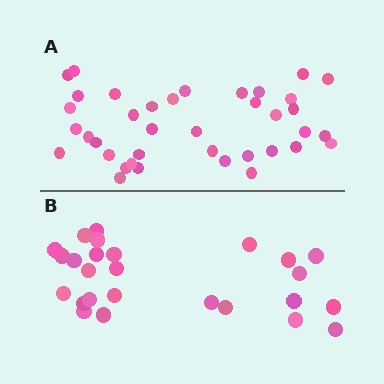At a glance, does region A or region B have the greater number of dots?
Region A (the top region) has more dots.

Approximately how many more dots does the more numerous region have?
Region A has roughly 12 or so more dots than region B.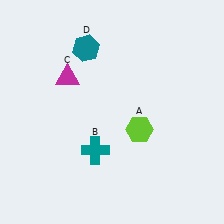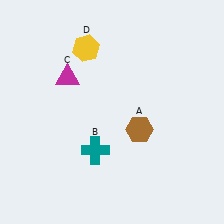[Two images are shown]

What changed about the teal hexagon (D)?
In Image 1, D is teal. In Image 2, it changed to yellow.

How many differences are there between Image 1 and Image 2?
There are 2 differences between the two images.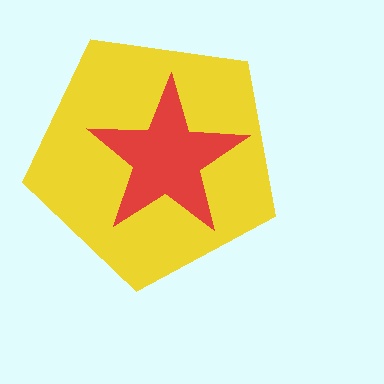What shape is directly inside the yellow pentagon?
The red star.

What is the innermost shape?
The red star.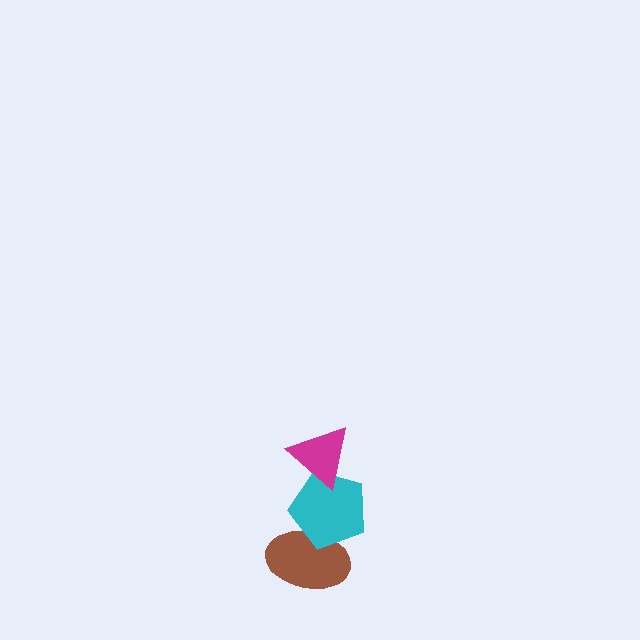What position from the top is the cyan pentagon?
The cyan pentagon is 2nd from the top.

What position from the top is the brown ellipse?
The brown ellipse is 3rd from the top.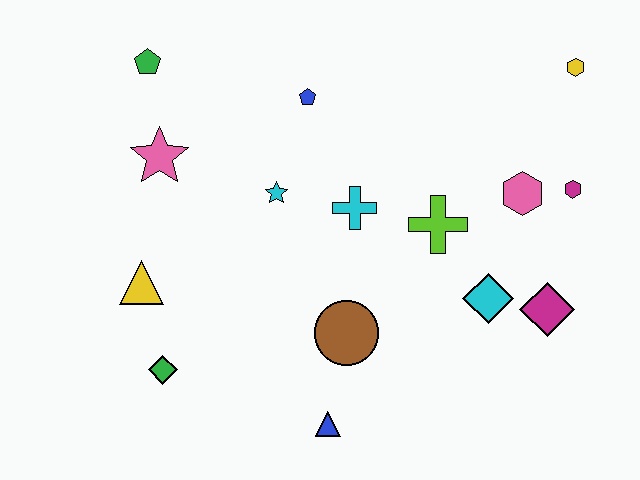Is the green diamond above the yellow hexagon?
No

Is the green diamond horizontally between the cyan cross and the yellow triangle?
Yes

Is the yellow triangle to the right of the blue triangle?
No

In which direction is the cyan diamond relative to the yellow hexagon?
The cyan diamond is below the yellow hexagon.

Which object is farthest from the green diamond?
The yellow hexagon is farthest from the green diamond.